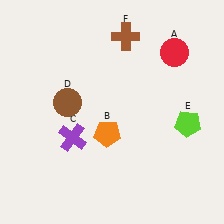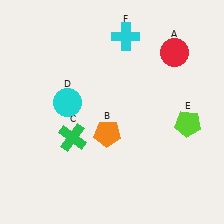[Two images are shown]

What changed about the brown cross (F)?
In Image 1, F is brown. In Image 2, it changed to cyan.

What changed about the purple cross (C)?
In Image 1, C is purple. In Image 2, it changed to green.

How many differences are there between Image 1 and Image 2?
There are 3 differences between the two images.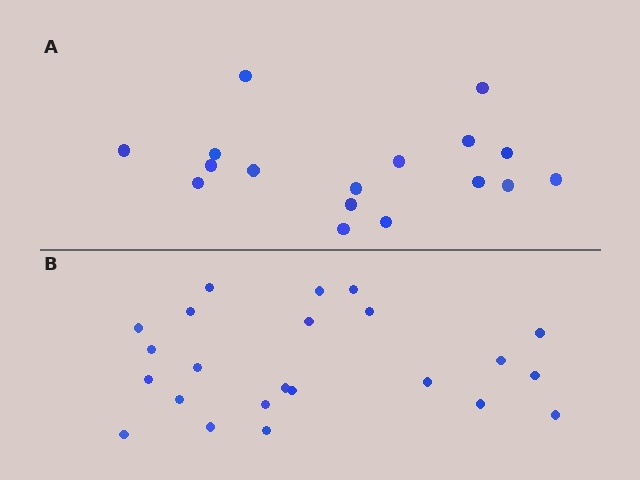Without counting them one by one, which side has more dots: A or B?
Region B (the bottom region) has more dots.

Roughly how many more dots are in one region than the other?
Region B has about 6 more dots than region A.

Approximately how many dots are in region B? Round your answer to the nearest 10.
About 20 dots. (The exact count is 23, which rounds to 20.)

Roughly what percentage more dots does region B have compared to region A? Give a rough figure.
About 35% more.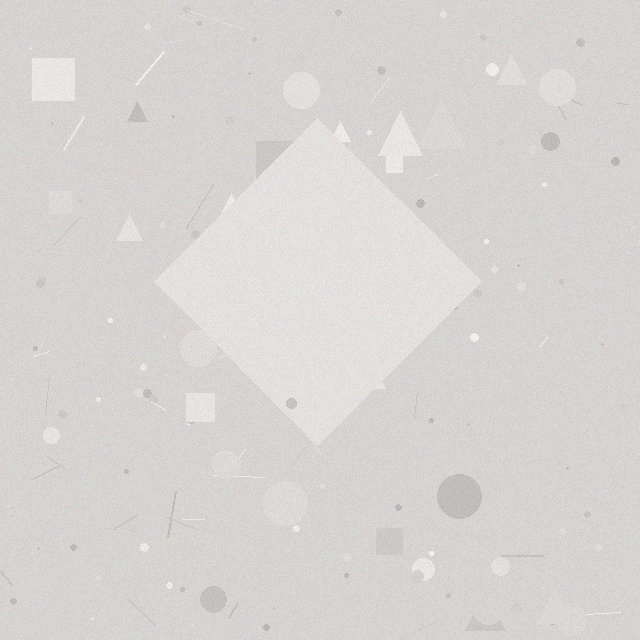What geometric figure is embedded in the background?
A diamond is embedded in the background.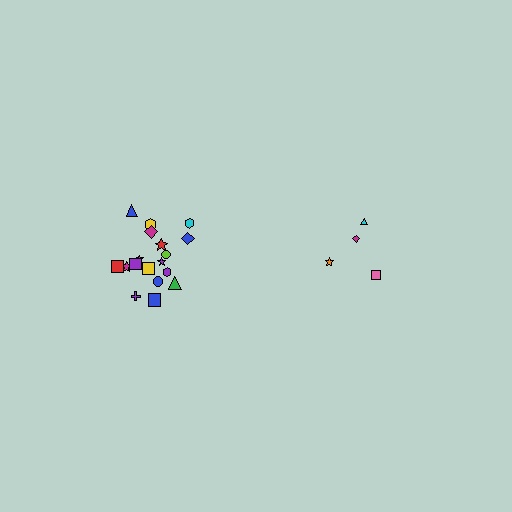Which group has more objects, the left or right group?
The left group.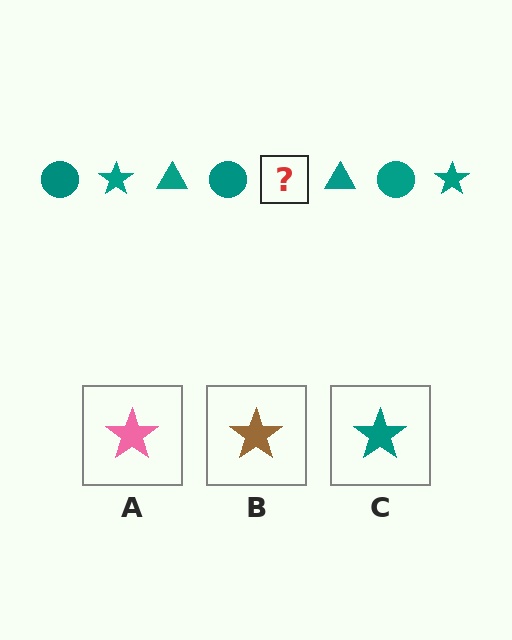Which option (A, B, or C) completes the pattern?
C.